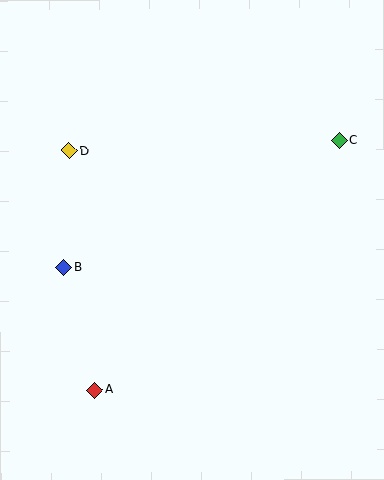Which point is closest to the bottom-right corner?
Point A is closest to the bottom-right corner.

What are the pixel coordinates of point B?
Point B is at (64, 267).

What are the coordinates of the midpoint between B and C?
The midpoint between B and C is at (202, 204).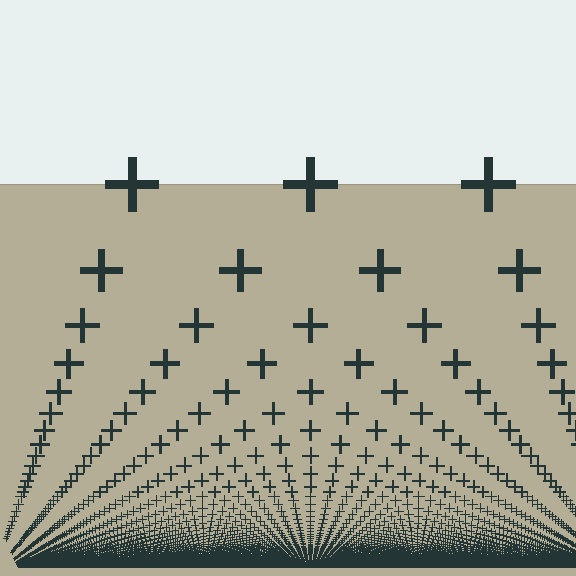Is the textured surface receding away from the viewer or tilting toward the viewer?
The surface appears to tilt toward the viewer. Texture elements get larger and sparser toward the top.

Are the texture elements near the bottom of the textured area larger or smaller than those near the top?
Smaller. The gradient is inverted — elements near the bottom are smaller and denser.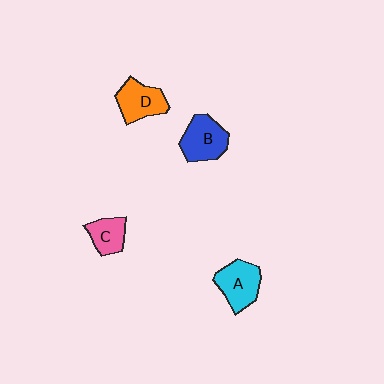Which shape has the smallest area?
Shape C (pink).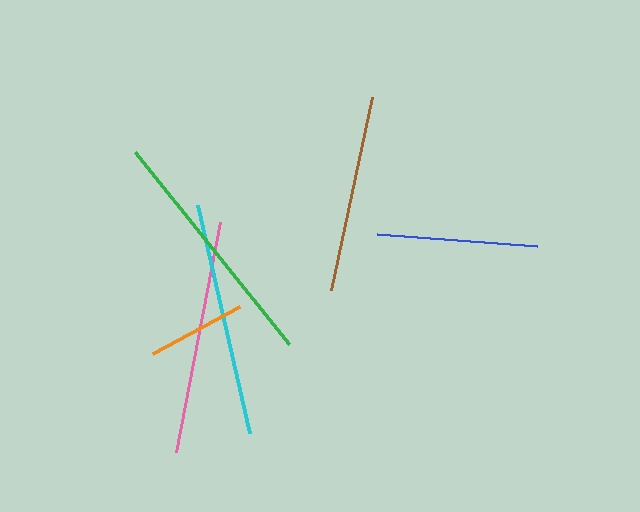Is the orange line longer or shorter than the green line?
The green line is longer than the orange line.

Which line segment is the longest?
The green line is the longest at approximately 247 pixels.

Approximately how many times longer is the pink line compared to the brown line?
The pink line is approximately 1.2 times the length of the brown line.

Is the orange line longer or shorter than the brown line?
The brown line is longer than the orange line.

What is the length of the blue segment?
The blue segment is approximately 161 pixels long.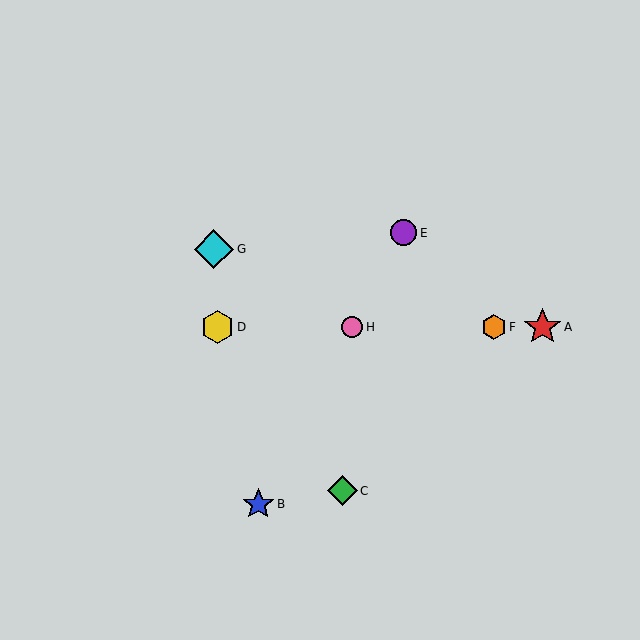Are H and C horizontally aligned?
No, H is at y≈327 and C is at y≈491.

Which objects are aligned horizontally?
Objects A, D, F, H are aligned horizontally.